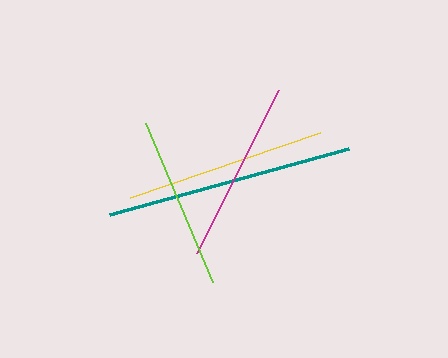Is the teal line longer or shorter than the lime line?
The teal line is longer than the lime line.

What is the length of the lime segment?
The lime segment is approximately 173 pixels long.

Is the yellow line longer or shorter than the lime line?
The yellow line is longer than the lime line.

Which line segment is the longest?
The teal line is the longest at approximately 248 pixels.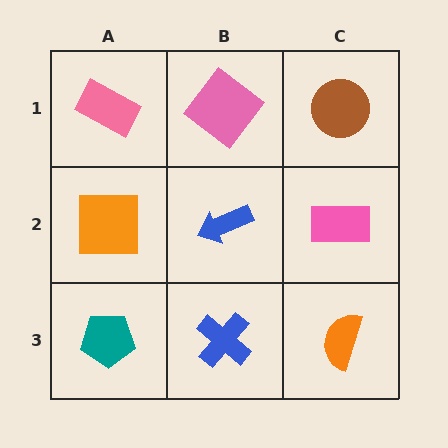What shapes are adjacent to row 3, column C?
A pink rectangle (row 2, column C), a blue cross (row 3, column B).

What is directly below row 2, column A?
A teal pentagon.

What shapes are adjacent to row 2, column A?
A pink rectangle (row 1, column A), a teal pentagon (row 3, column A), a blue arrow (row 2, column B).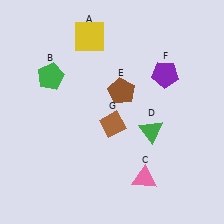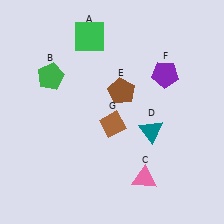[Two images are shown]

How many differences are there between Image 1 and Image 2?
There are 2 differences between the two images.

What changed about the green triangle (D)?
In Image 1, D is green. In Image 2, it changed to teal.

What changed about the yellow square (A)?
In Image 1, A is yellow. In Image 2, it changed to green.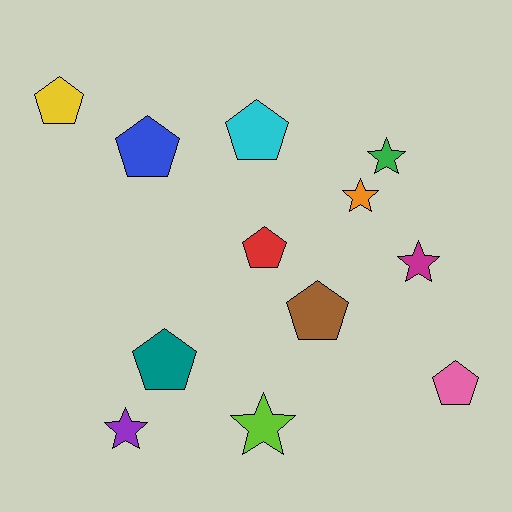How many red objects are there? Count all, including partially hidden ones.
There is 1 red object.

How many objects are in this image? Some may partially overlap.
There are 12 objects.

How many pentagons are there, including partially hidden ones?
There are 7 pentagons.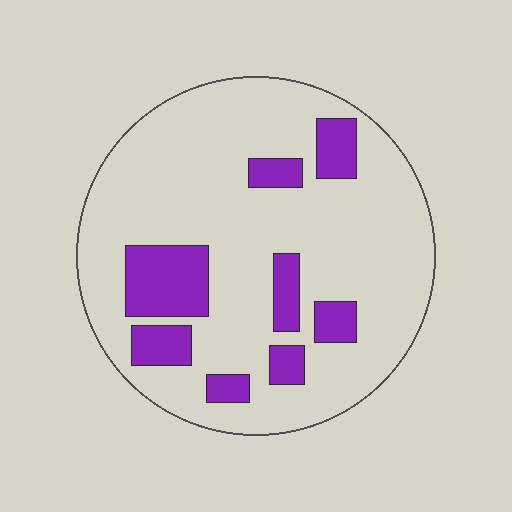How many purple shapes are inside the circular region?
8.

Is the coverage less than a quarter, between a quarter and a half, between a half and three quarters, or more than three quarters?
Less than a quarter.